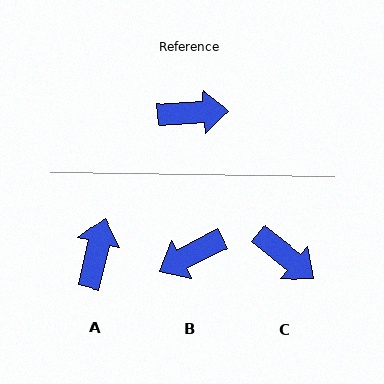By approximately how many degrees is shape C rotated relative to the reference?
Approximately 42 degrees clockwise.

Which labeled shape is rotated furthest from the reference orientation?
B, about 156 degrees away.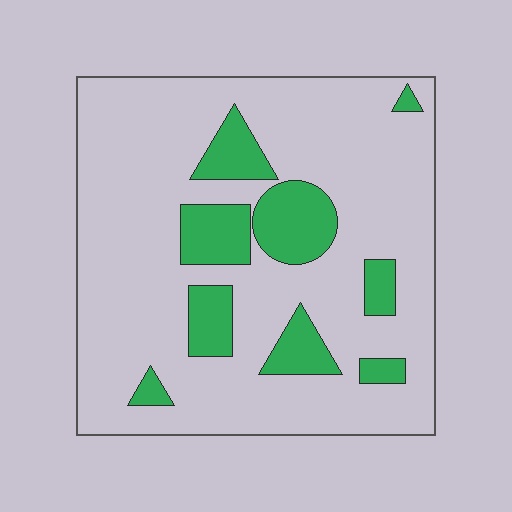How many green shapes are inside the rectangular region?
9.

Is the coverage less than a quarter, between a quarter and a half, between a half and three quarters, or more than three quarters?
Less than a quarter.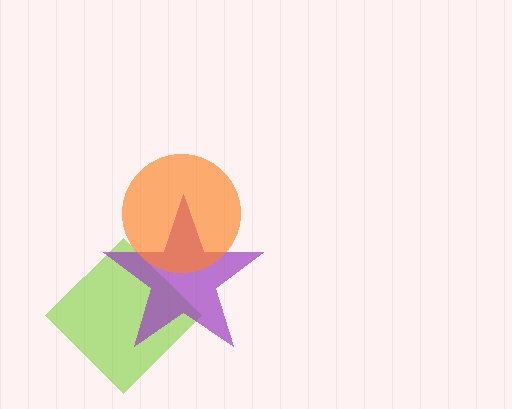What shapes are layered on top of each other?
The layered shapes are: a lime diamond, a purple star, an orange circle.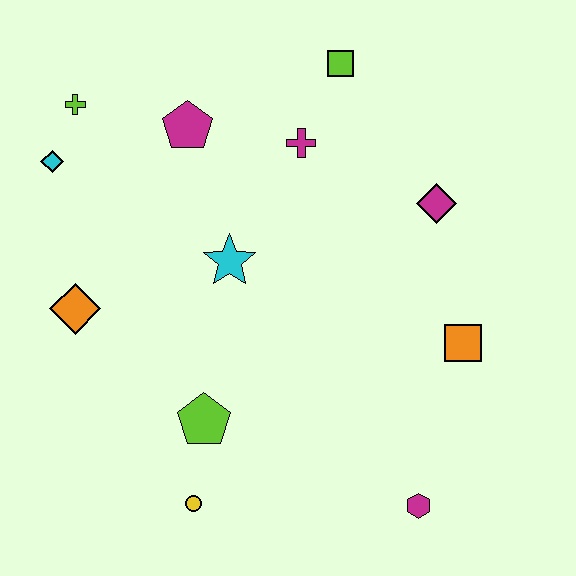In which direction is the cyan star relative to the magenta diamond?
The cyan star is to the left of the magenta diamond.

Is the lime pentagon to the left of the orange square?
Yes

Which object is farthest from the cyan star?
The magenta hexagon is farthest from the cyan star.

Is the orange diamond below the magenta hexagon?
No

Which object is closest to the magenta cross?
The lime square is closest to the magenta cross.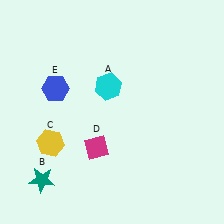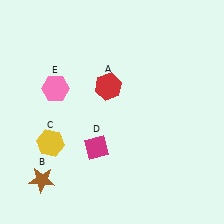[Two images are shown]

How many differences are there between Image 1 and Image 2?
There are 3 differences between the two images.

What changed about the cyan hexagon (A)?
In Image 1, A is cyan. In Image 2, it changed to red.